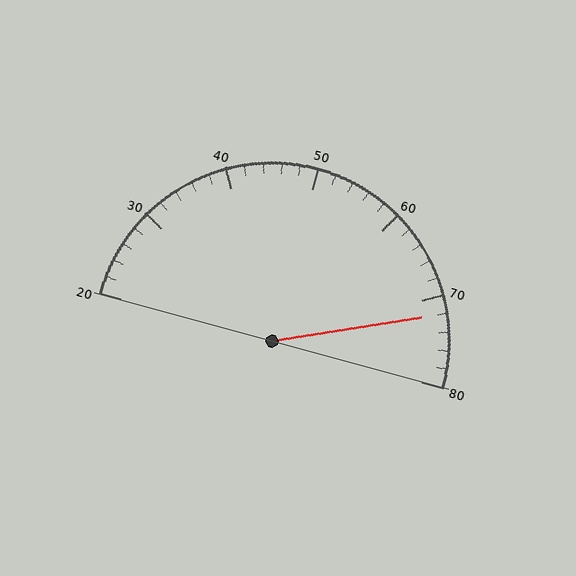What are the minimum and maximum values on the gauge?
The gauge ranges from 20 to 80.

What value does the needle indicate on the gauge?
The needle indicates approximately 72.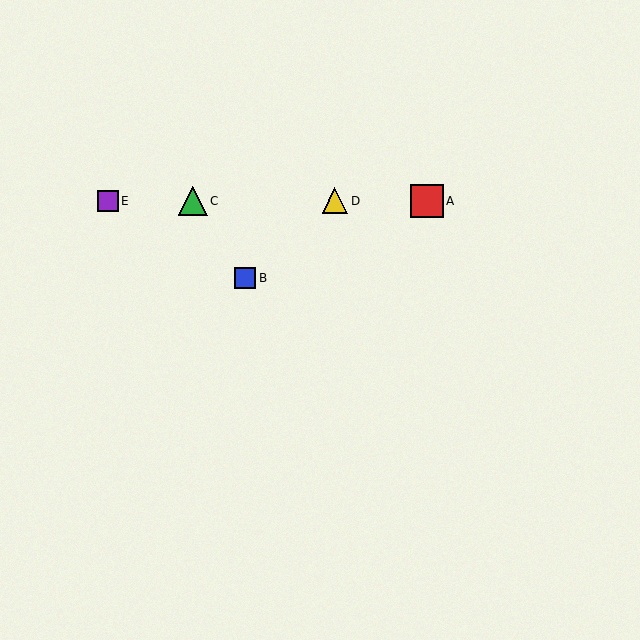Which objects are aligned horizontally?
Objects A, C, D, E are aligned horizontally.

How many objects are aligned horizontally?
4 objects (A, C, D, E) are aligned horizontally.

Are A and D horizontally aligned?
Yes, both are at y≈201.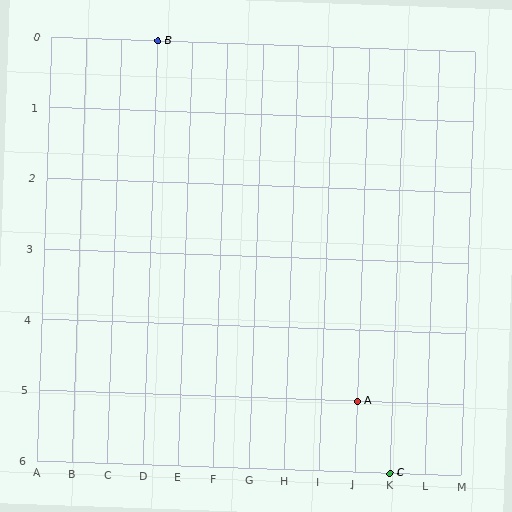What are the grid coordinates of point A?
Point A is at grid coordinates (J, 5).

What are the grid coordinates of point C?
Point C is at grid coordinates (K, 6).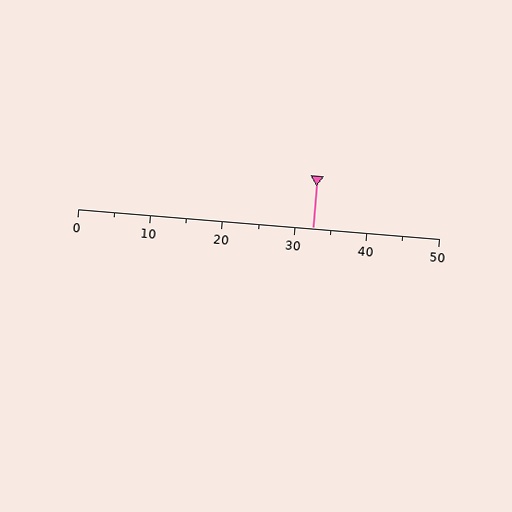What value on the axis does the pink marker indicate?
The marker indicates approximately 32.5.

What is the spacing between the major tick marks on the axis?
The major ticks are spaced 10 apart.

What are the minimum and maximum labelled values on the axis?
The axis runs from 0 to 50.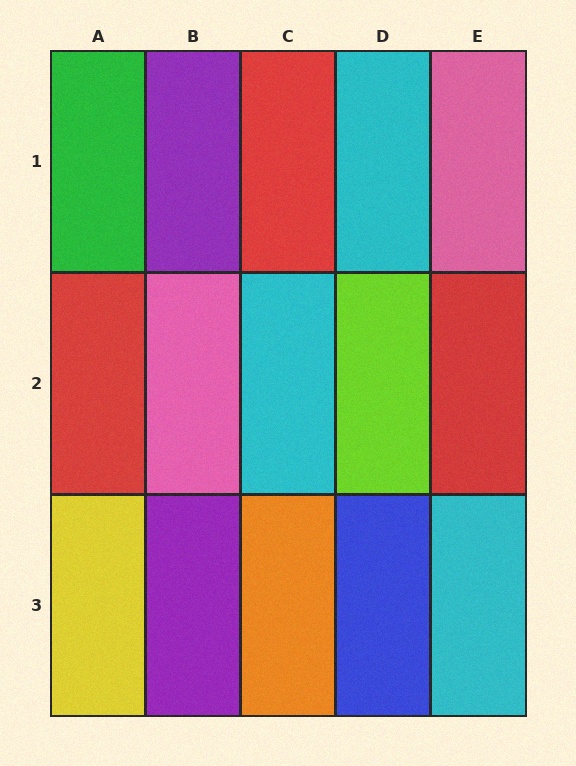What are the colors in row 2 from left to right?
Red, pink, cyan, lime, red.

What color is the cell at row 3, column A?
Yellow.